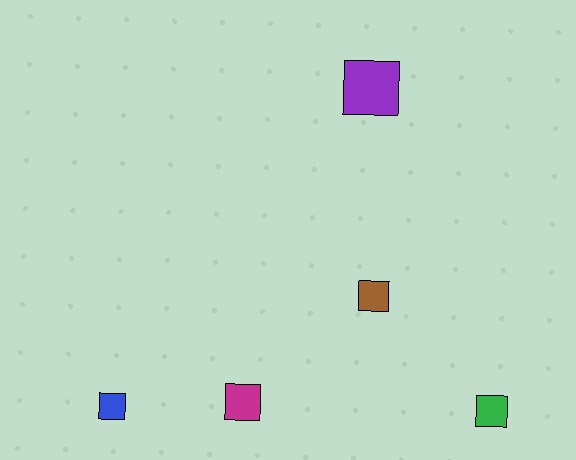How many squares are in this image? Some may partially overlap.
There are 5 squares.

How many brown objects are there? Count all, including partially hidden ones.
There is 1 brown object.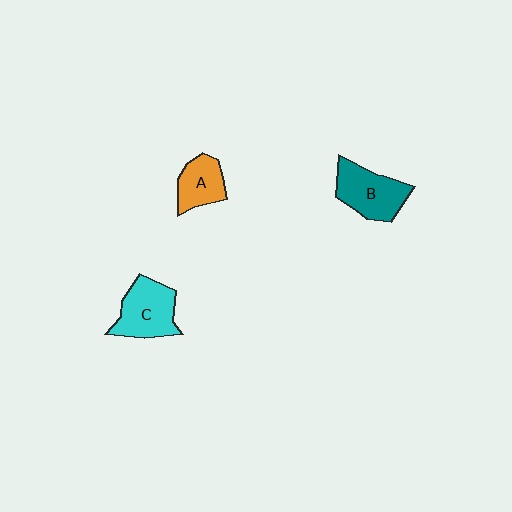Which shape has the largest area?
Shape B (teal).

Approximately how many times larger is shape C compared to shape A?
Approximately 1.4 times.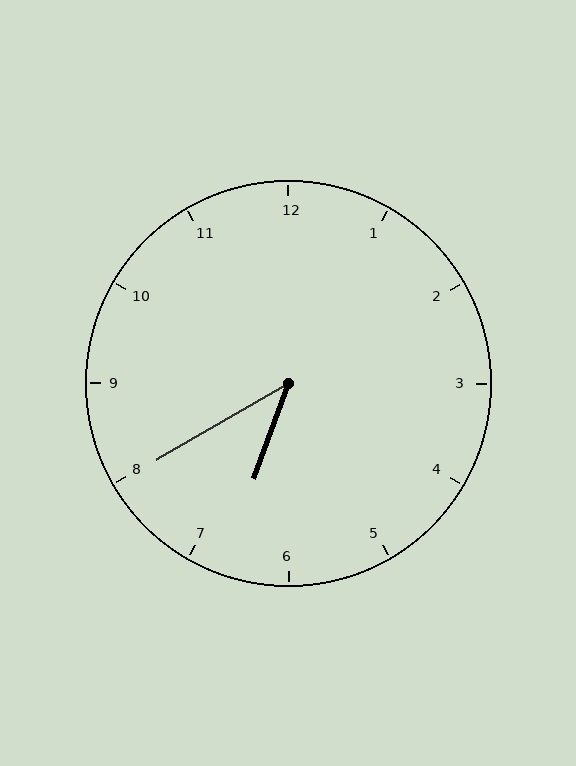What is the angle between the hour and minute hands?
Approximately 40 degrees.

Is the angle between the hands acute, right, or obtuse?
It is acute.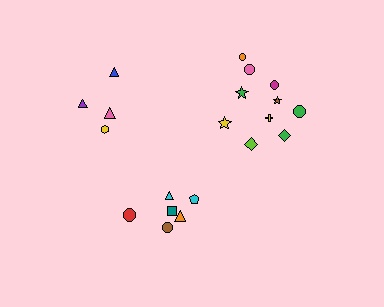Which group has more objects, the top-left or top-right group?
The top-right group.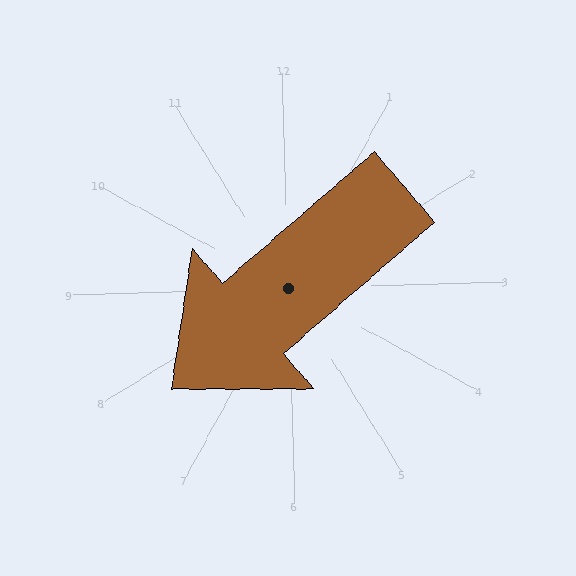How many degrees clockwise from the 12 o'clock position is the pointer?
Approximately 231 degrees.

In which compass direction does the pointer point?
Southwest.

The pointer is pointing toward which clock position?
Roughly 8 o'clock.